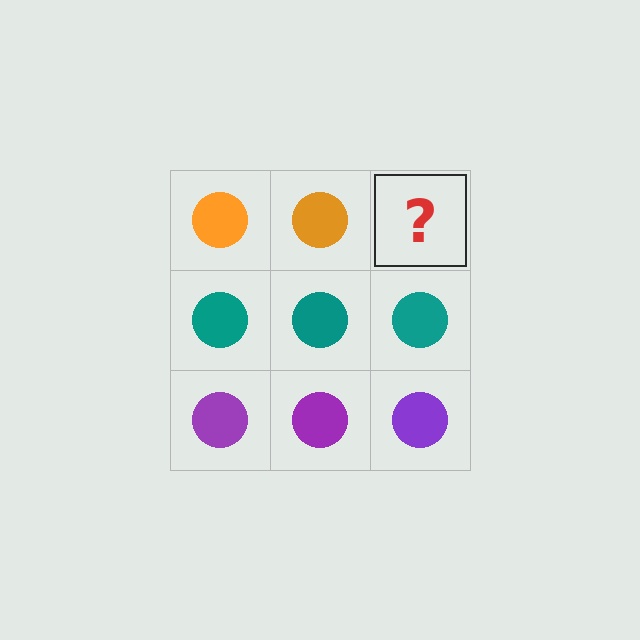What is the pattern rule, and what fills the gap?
The rule is that each row has a consistent color. The gap should be filled with an orange circle.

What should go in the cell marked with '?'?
The missing cell should contain an orange circle.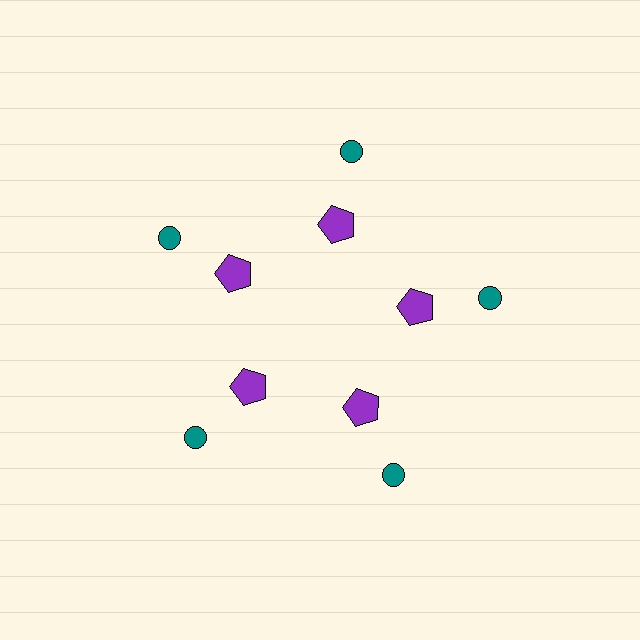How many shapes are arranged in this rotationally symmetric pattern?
There are 10 shapes, arranged in 5 groups of 2.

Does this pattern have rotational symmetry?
Yes, this pattern has 5-fold rotational symmetry. It looks the same after rotating 72 degrees around the center.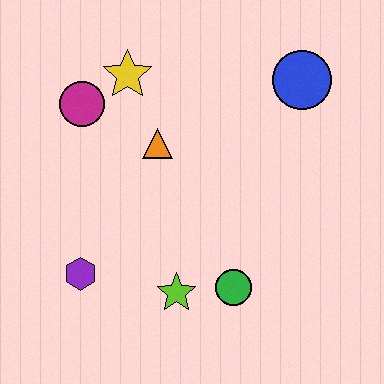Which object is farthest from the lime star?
The blue circle is farthest from the lime star.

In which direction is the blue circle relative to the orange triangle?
The blue circle is to the right of the orange triangle.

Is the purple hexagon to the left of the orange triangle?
Yes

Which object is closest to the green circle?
The lime star is closest to the green circle.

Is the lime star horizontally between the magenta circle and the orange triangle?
No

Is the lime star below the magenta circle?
Yes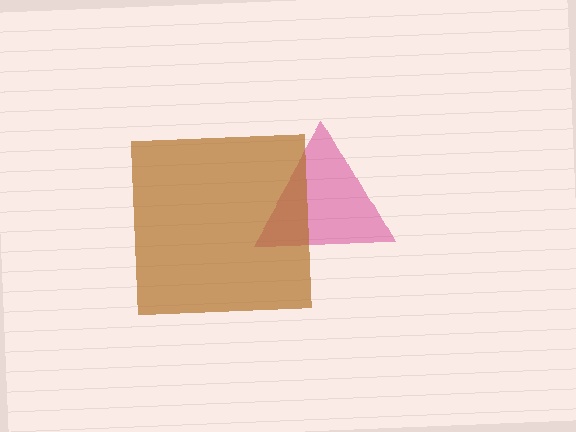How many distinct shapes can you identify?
There are 2 distinct shapes: a magenta triangle, a brown square.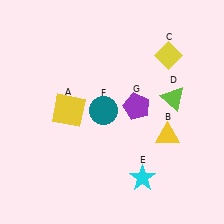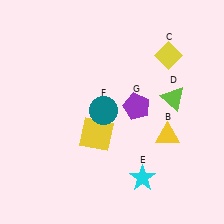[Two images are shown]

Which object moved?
The yellow square (A) moved right.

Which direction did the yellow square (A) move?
The yellow square (A) moved right.